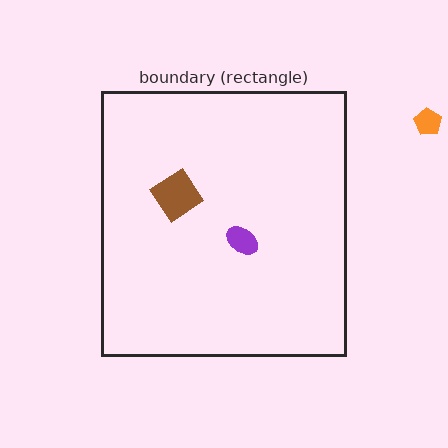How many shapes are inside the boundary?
2 inside, 1 outside.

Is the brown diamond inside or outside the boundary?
Inside.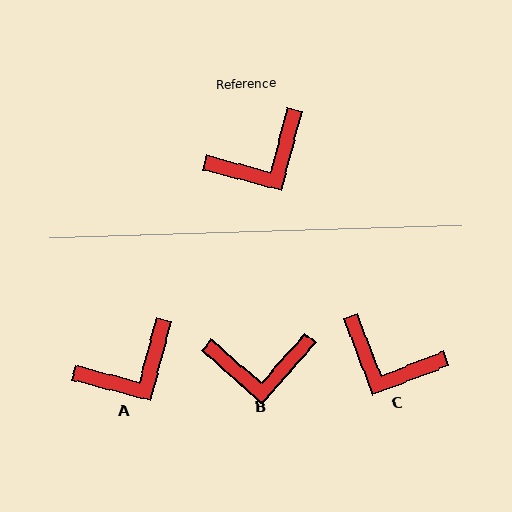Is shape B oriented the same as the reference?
No, it is off by about 27 degrees.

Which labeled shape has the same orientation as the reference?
A.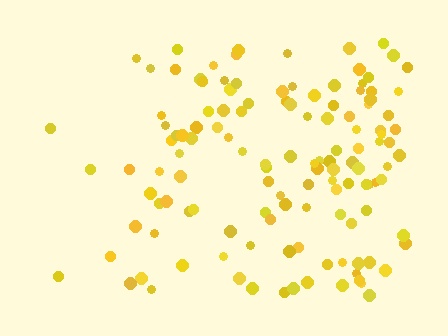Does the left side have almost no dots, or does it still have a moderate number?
Still a moderate number, just noticeably fewer than the right.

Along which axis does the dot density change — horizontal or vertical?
Horizontal.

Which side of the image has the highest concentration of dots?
The right.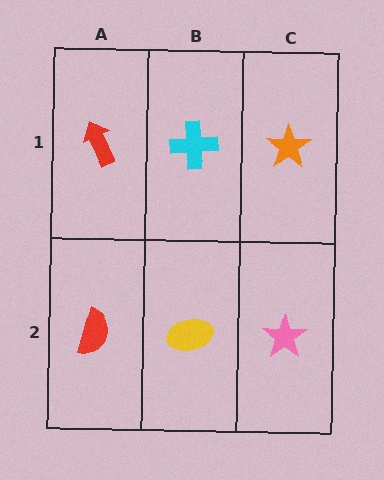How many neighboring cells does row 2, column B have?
3.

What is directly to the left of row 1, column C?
A cyan cross.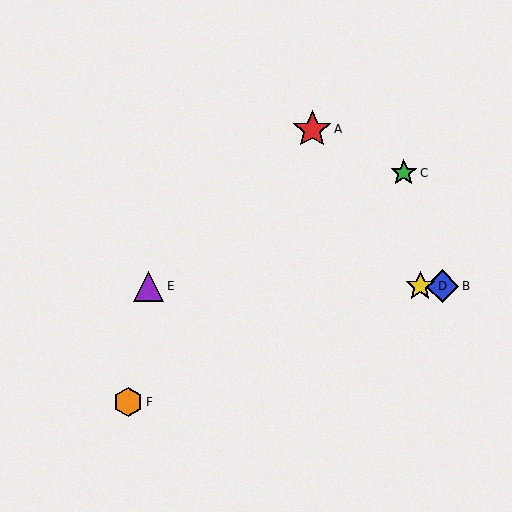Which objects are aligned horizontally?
Objects B, D, E are aligned horizontally.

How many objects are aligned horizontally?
3 objects (B, D, E) are aligned horizontally.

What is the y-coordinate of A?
Object A is at y≈129.